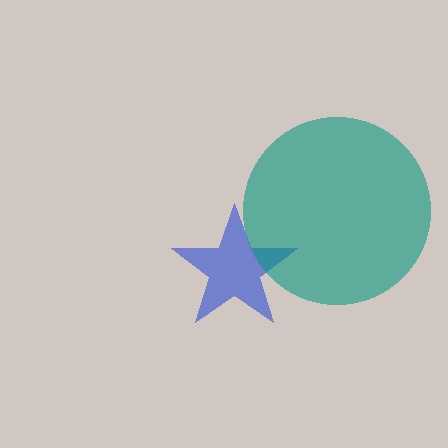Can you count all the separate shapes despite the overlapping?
Yes, there are 2 separate shapes.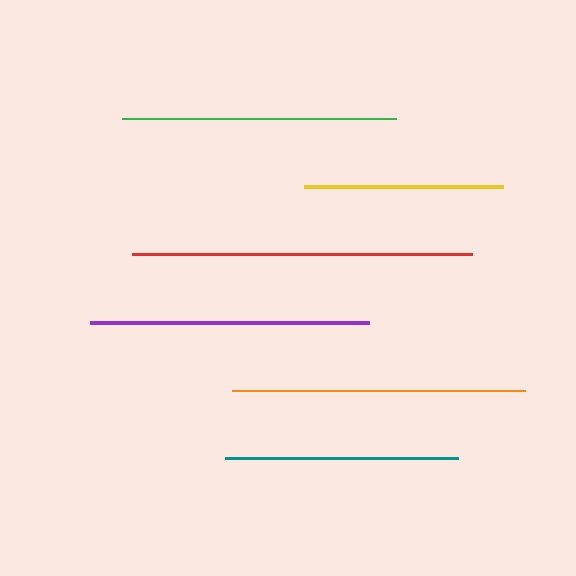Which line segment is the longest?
The red line is the longest at approximately 340 pixels.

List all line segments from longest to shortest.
From longest to shortest: red, orange, purple, green, teal, yellow.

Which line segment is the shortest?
The yellow line is the shortest at approximately 200 pixels.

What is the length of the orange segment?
The orange segment is approximately 292 pixels long.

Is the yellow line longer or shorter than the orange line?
The orange line is longer than the yellow line.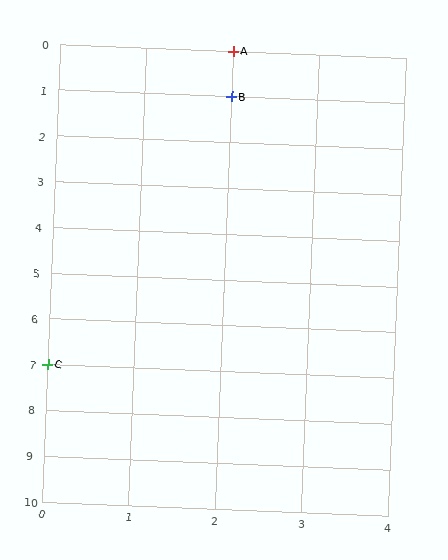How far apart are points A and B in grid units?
Points A and B are 1 row apart.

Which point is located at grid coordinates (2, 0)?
Point A is at (2, 0).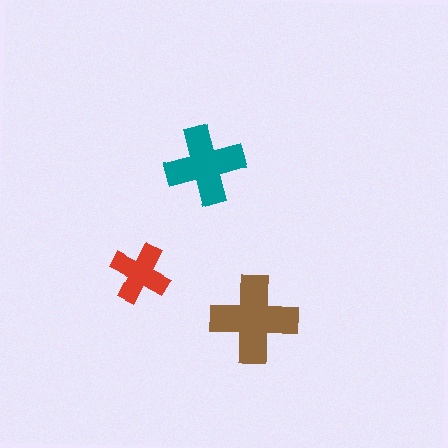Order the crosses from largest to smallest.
the brown one, the teal one, the red one.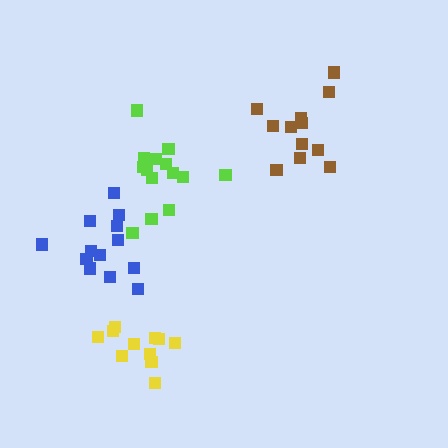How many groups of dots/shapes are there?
There are 4 groups.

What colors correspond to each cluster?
The clusters are colored: brown, lime, blue, yellow.